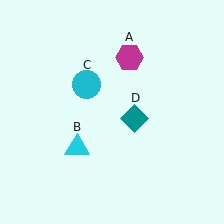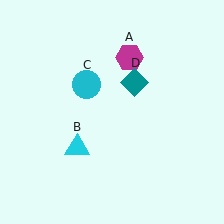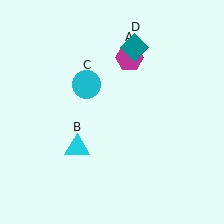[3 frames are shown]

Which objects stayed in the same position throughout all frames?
Magenta hexagon (object A) and cyan triangle (object B) and cyan circle (object C) remained stationary.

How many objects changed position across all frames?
1 object changed position: teal diamond (object D).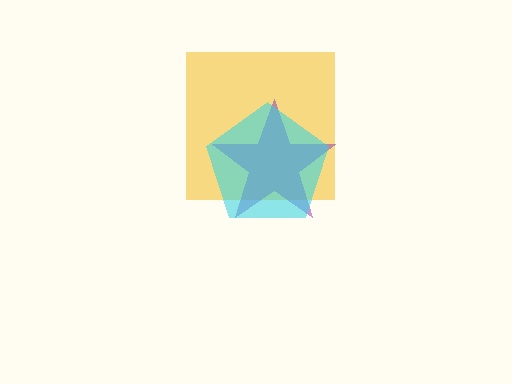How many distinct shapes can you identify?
There are 3 distinct shapes: a yellow square, a purple star, a cyan pentagon.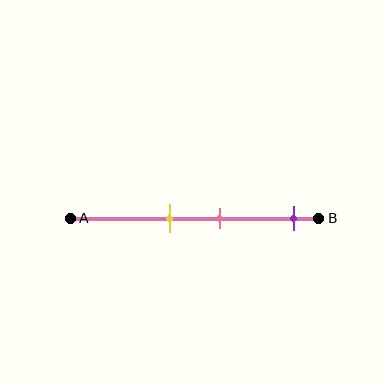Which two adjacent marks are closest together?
The yellow and pink marks are the closest adjacent pair.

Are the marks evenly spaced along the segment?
No, the marks are not evenly spaced.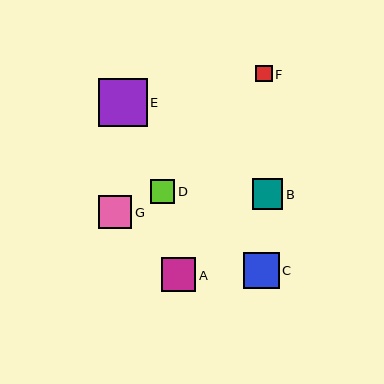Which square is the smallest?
Square F is the smallest with a size of approximately 16 pixels.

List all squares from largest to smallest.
From largest to smallest: E, C, A, G, B, D, F.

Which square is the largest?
Square E is the largest with a size of approximately 48 pixels.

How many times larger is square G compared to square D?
Square G is approximately 1.4 times the size of square D.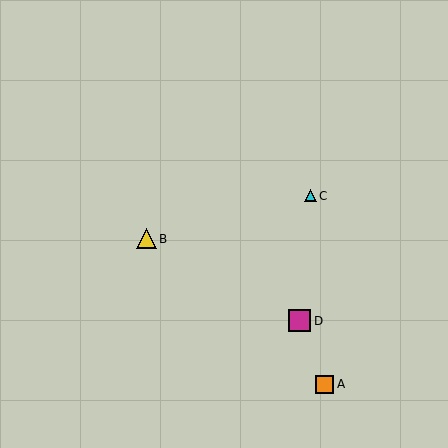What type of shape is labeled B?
Shape B is a yellow triangle.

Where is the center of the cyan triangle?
The center of the cyan triangle is at (310, 196).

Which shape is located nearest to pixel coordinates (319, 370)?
The orange square (labeled A) at (325, 384) is nearest to that location.